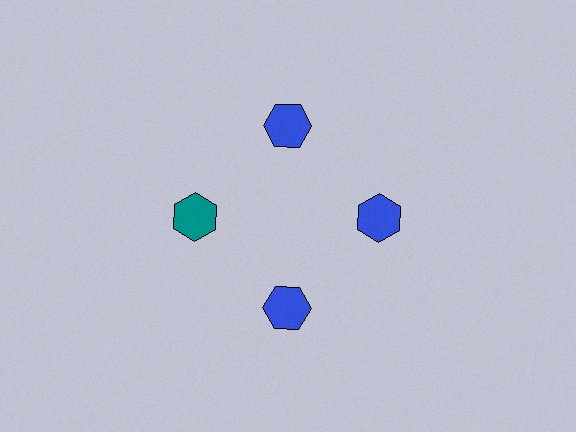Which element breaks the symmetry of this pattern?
The teal hexagon at roughly the 9 o'clock position breaks the symmetry. All other shapes are blue hexagons.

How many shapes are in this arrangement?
There are 4 shapes arranged in a ring pattern.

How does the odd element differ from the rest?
It has a different color: teal instead of blue.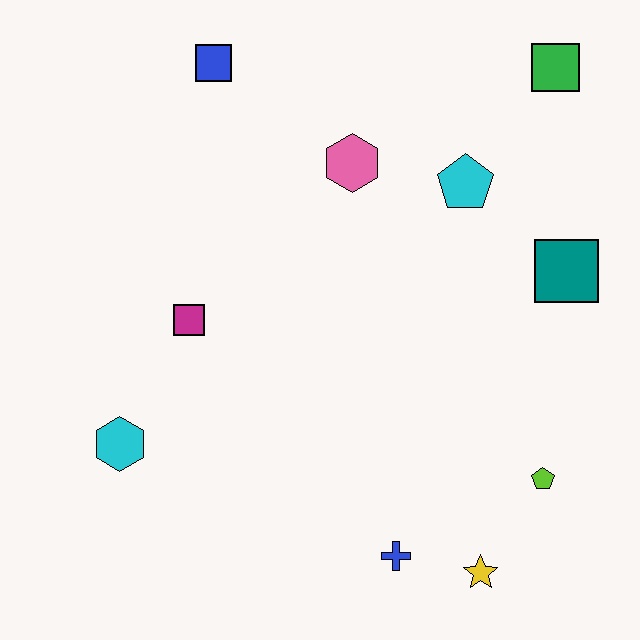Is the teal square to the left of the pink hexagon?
No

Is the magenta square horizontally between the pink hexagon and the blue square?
No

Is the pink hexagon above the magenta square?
Yes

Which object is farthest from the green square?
The cyan hexagon is farthest from the green square.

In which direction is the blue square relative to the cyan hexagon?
The blue square is above the cyan hexagon.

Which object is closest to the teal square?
The cyan pentagon is closest to the teal square.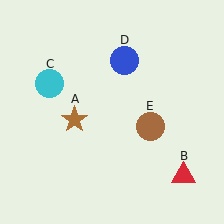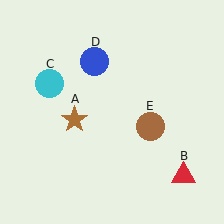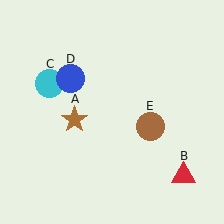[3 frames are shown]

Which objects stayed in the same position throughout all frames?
Brown star (object A) and red triangle (object B) and cyan circle (object C) and brown circle (object E) remained stationary.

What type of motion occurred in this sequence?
The blue circle (object D) rotated counterclockwise around the center of the scene.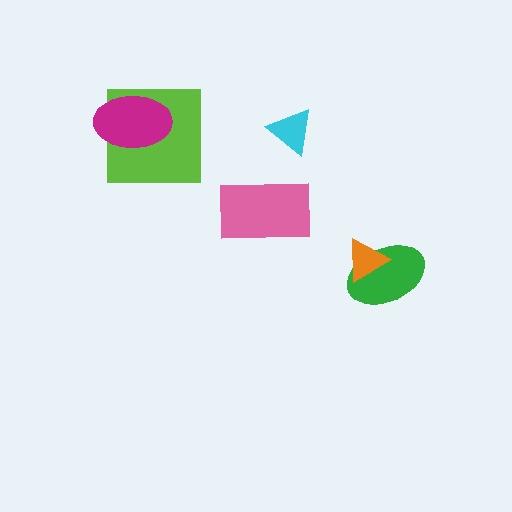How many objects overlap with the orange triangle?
1 object overlaps with the orange triangle.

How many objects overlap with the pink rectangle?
0 objects overlap with the pink rectangle.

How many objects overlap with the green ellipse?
1 object overlaps with the green ellipse.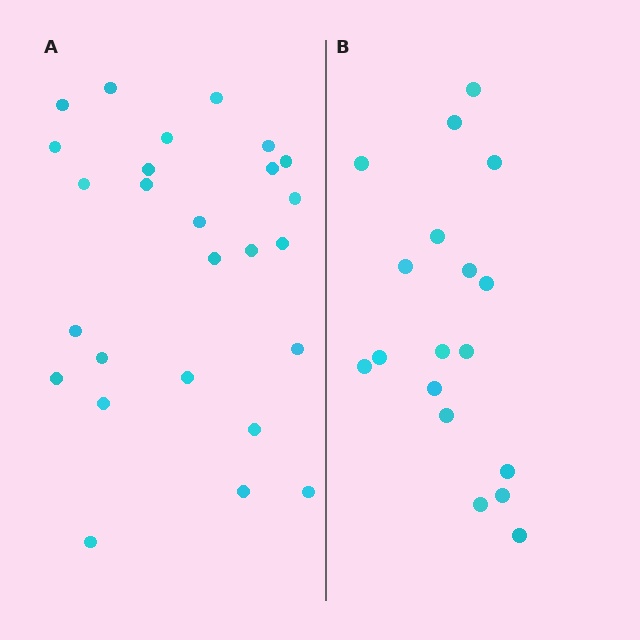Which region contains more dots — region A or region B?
Region A (the left region) has more dots.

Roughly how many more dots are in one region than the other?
Region A has roughly 8 or so more dots than region B.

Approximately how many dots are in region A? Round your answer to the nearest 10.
About 30 dots. (The exact count is 26, which rounds to 30.)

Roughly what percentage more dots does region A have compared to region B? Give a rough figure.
About 45% more.